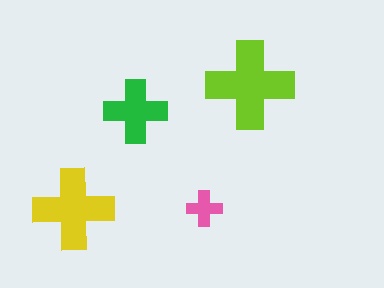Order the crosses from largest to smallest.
the lime one, the yellow one, the green one, the pink one.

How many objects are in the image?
There are 4 objects in the image.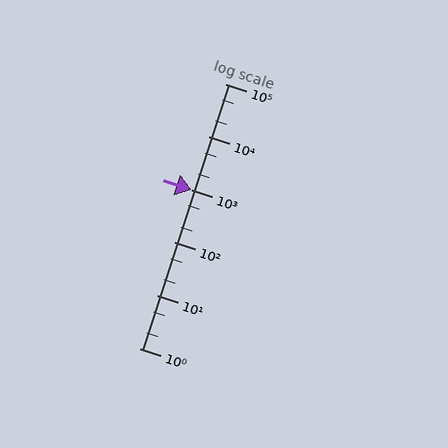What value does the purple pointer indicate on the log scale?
The pointer indicates approximately 1000.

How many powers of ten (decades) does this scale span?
The scale spans 5 decades, from 1 to 100000.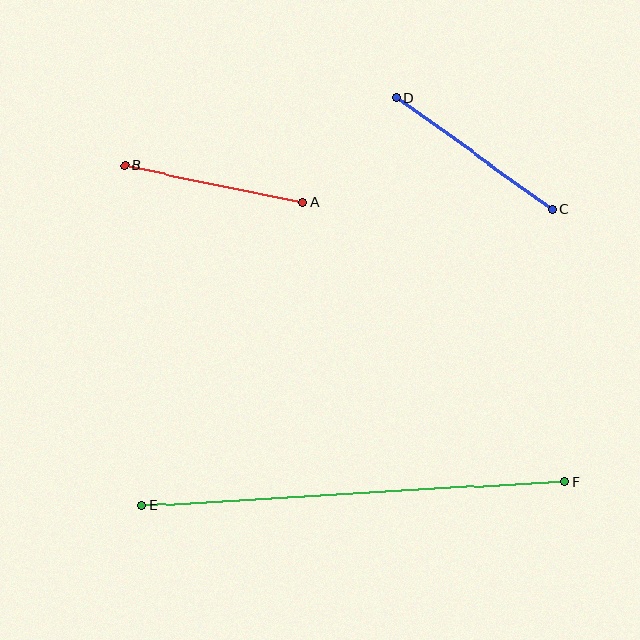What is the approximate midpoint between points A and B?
The midpoint is at approximately (214, 184) pixels.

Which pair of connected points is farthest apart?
Points E and F are farthest apart.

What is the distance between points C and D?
The distance is approximately 192 pixels.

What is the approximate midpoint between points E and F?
The midpoint is at approximately (354, 493) pixels.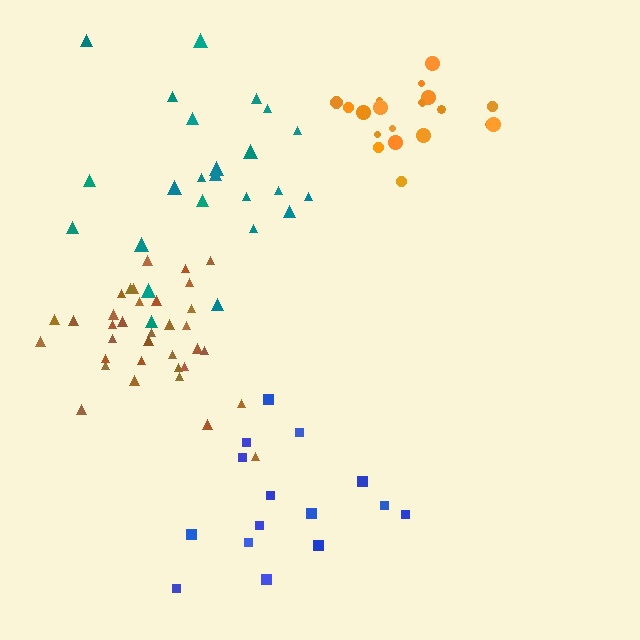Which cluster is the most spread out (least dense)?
Blue.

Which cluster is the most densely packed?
Orange.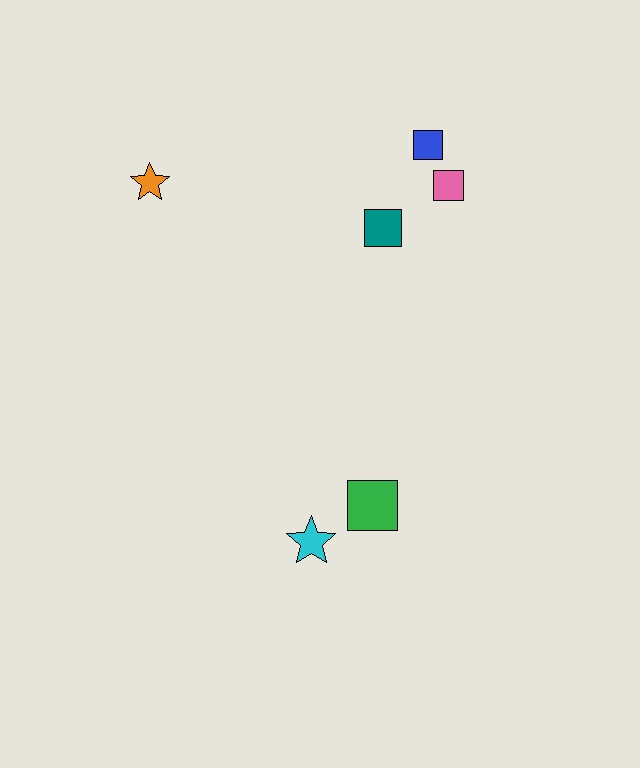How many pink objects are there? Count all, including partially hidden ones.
There is 1 pink object.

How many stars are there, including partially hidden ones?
There are 2 stars.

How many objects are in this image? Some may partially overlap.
There are 6 objects.